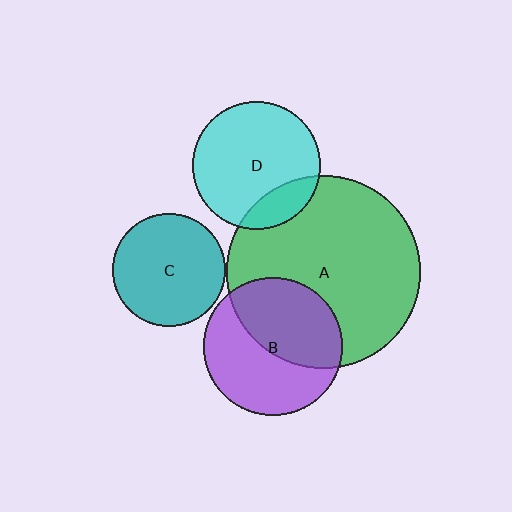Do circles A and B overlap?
Yes.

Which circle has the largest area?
Circle A (green).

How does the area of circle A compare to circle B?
Approximately 1.9 times.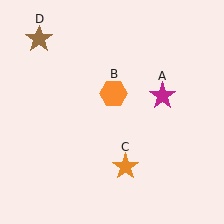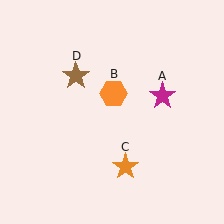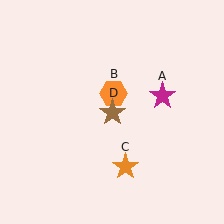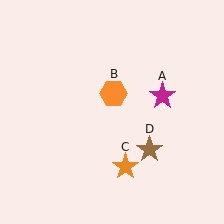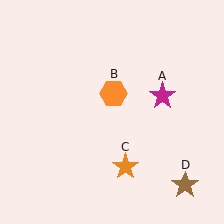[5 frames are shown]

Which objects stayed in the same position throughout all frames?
Magenta star (object A) and orange hexagon (object B) and orange star (object C) remained stationary.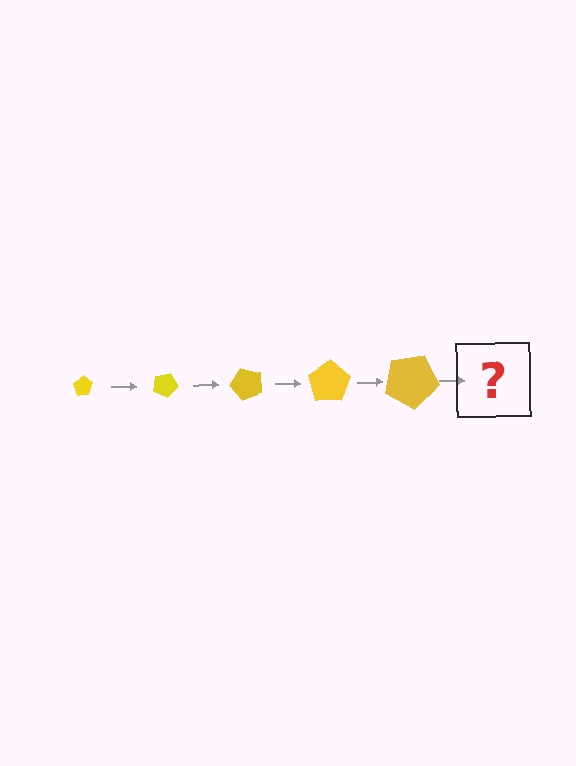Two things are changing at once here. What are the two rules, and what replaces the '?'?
The two rules are that the pentagon grows larger each step and it rotates 25 degrees each step. The '?' should be a pentagon, larger than the previous one and rotated 125 degrees from the start.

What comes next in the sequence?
The next element should be a pentagon, larger than the previous one and rotated 125 degrees from the start.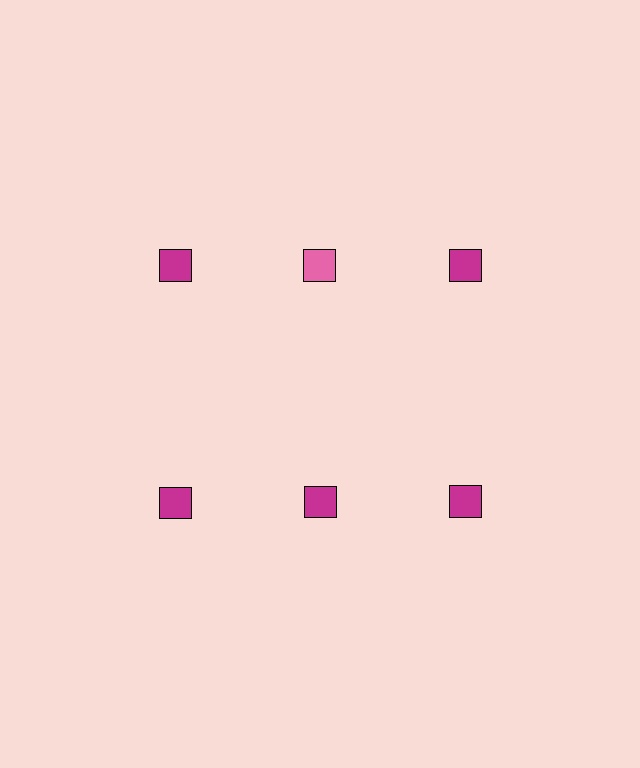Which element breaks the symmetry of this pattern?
The pink square in the top row, second from left column breaks the symmetry. All other shapes are magenta squares.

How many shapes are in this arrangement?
There are 6 shapes arranged in a grid pattern.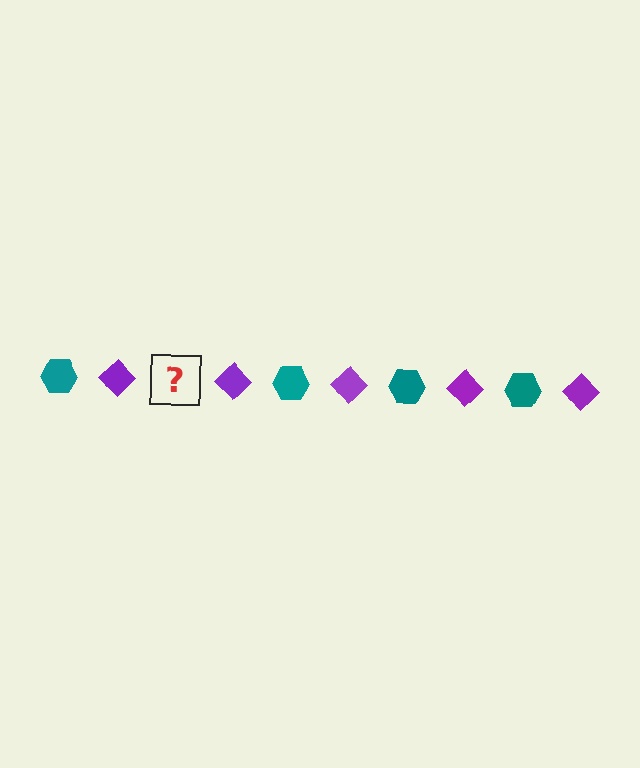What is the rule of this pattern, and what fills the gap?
The rule is that the pattern alternates between teal hexagon and purple diamond. The gap should be filled with a teal hexagon.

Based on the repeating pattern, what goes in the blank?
The blank should be a teal hexagon.